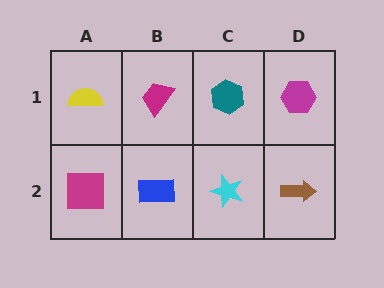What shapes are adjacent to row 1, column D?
A brown arrow (row 2, column D), a teal hexagon (row 1, column C).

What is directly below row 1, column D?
A brown arrow.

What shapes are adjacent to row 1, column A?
A magenta square (row 2, column A), a magenta trapezoid (row 1, column B).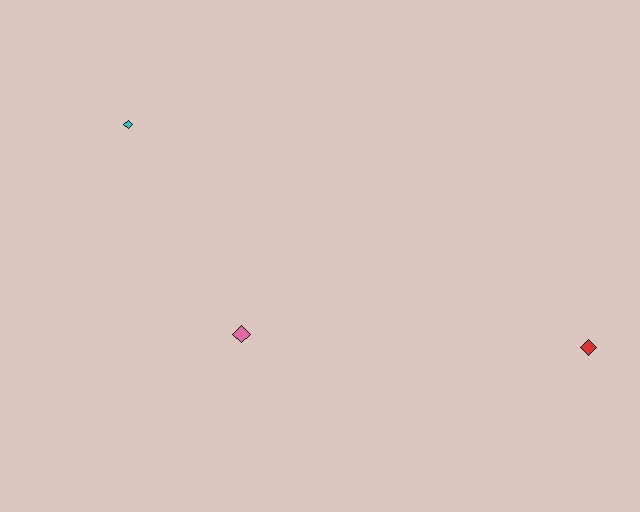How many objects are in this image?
There are 3 objects.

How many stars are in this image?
There are no stars.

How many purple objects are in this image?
There are no purple objects.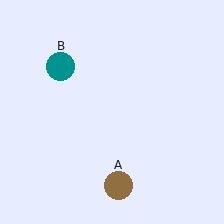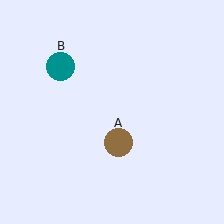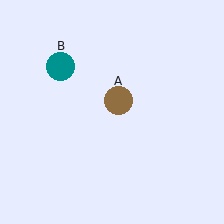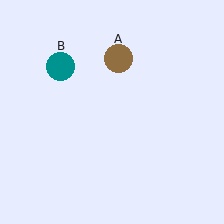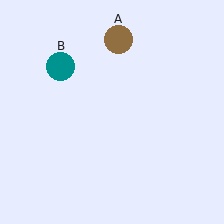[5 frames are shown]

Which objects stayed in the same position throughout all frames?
Teal circle (object B) remained stationary.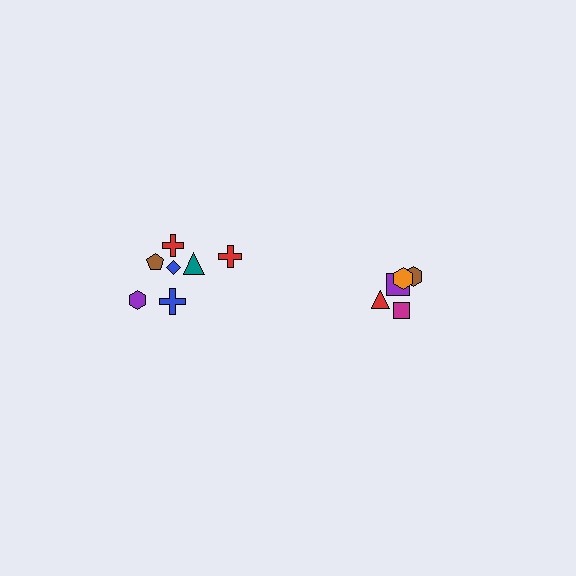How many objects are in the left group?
There are 7 objects.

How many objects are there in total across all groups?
There are 12 objects.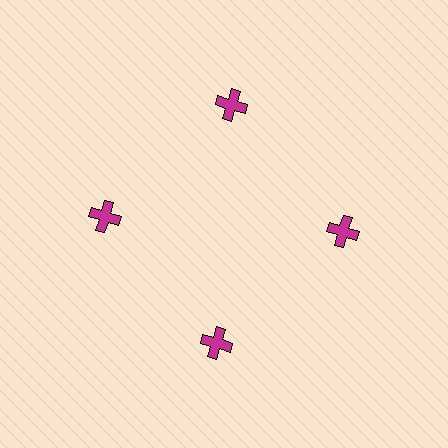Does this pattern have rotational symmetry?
Yes, this pattern has 4-fold rotational symmetry. It looks the same after rotating 90 degrees around the center.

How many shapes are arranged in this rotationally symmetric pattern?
There are 4 shapes, arranged in 4 groups of 1.